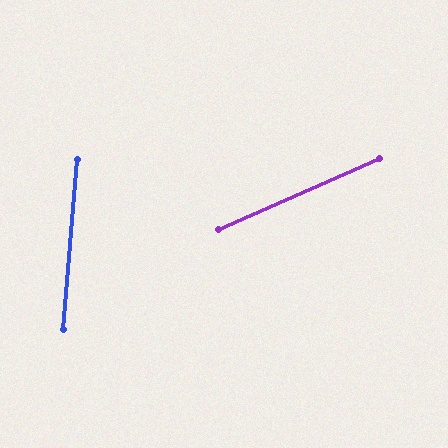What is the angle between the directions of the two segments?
Approximately 62 degrees.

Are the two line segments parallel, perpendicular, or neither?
Neither parallel nor perpendicular — they differ by about 62°.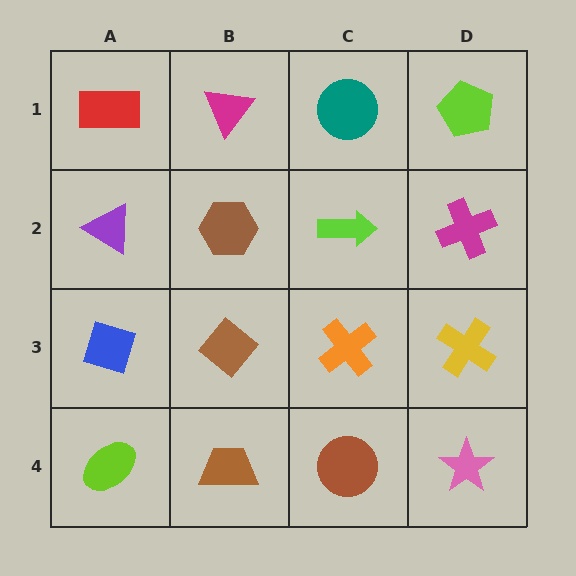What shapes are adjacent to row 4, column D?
A yellow cross (row 3, column D), a brown circle (row 4, column C).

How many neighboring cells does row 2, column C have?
4.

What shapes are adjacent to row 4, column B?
A brown diamond (row 3, column B), a lime ellipse (row 4, column A), a brown circle (row 4, column C).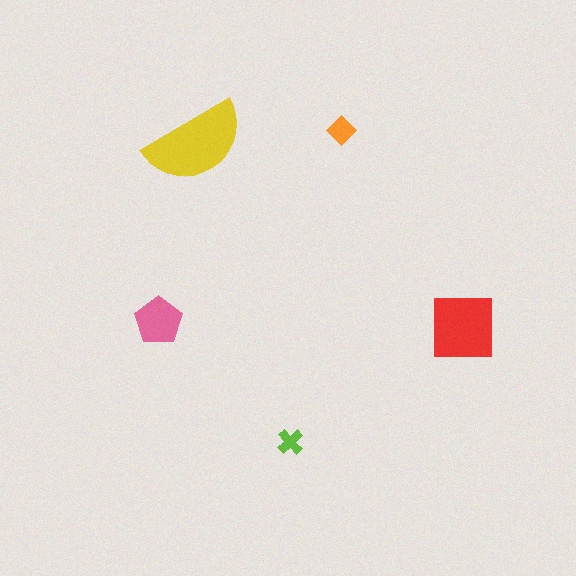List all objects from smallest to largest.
The lime cross, the orange diamond, the pink pentagon, the red square, the yellow semicircle.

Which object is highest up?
The orange diamond is topmost.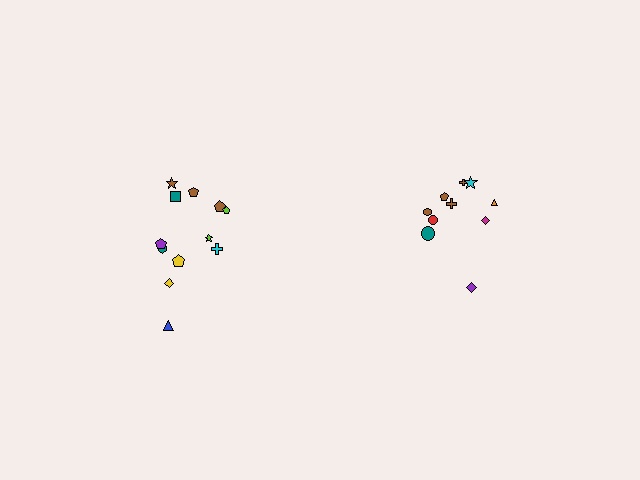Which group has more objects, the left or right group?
The left group.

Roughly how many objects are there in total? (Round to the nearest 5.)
Roughly 20 objects in total.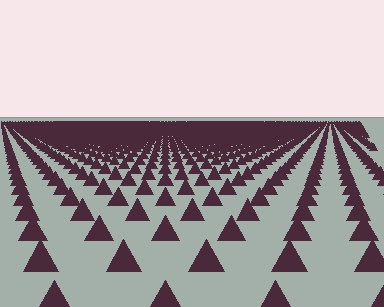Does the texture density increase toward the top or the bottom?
Density increases toward the top.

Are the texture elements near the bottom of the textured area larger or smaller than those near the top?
Larger. Near the bottom, elements are closer to the viewer and appear at a bigger on-screen size.